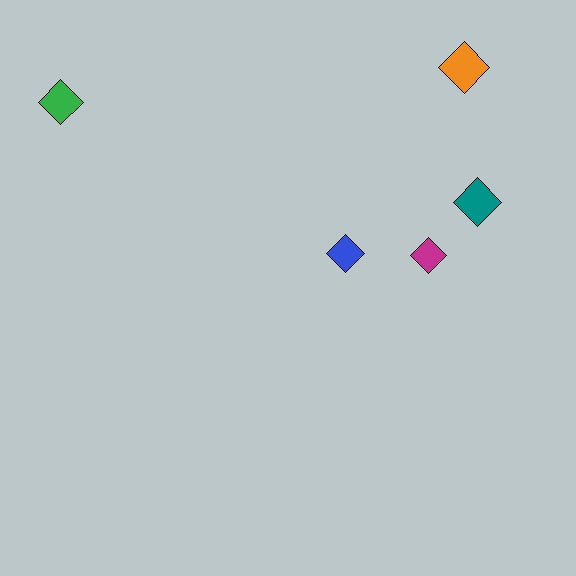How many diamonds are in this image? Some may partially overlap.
There are 5 diamonds.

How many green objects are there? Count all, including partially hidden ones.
There is 1 green object.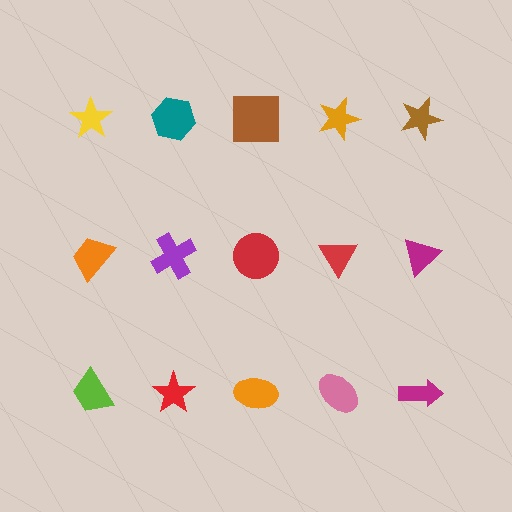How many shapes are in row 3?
5 shapes.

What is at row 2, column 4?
A red triangle.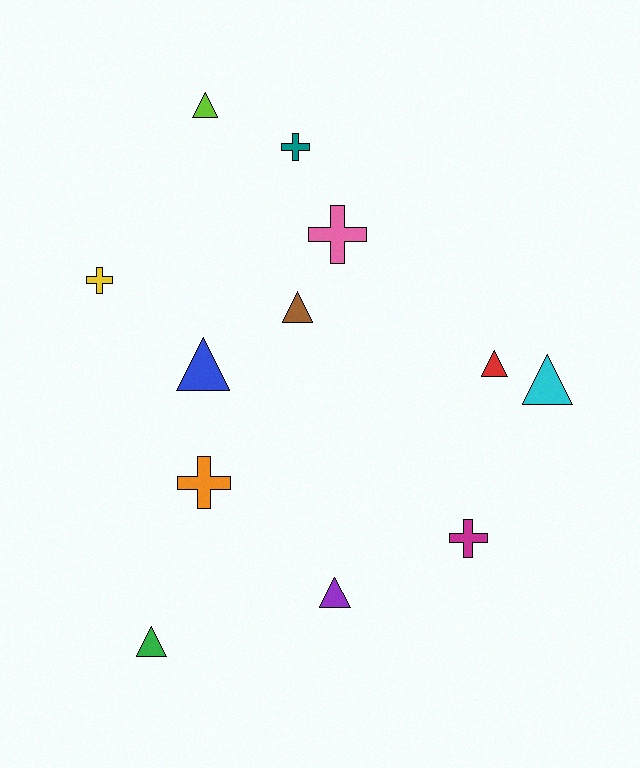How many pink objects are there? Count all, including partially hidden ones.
There is 1 pink object.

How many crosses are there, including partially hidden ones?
There are 5 crosses.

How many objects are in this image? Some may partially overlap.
There are 12 objects.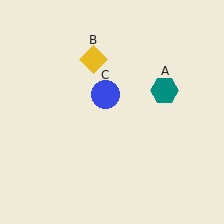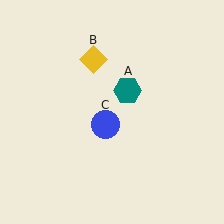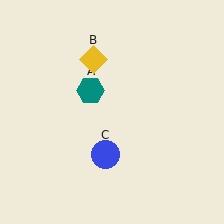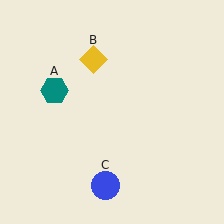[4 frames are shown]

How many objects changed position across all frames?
2 objects changed position: teal hexagon (object A), blue circle (object C).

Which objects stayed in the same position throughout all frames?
Yellow diamond (object B) remained stationary.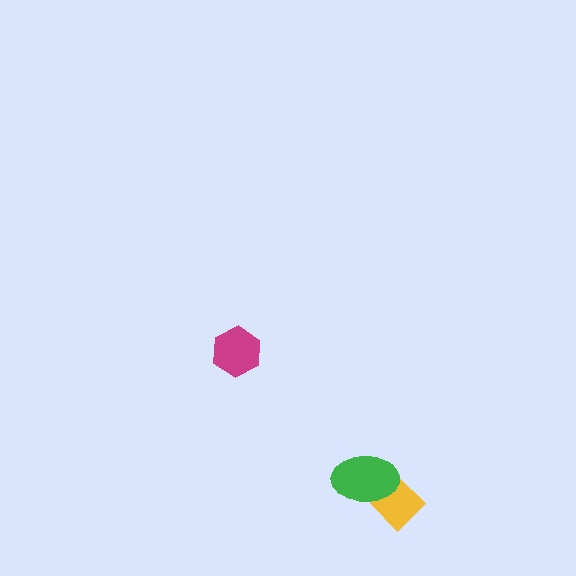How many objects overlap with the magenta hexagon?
0 objects overlap with the magenta hexagon.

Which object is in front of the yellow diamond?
The green ellipse is in front of the yellow diamond.